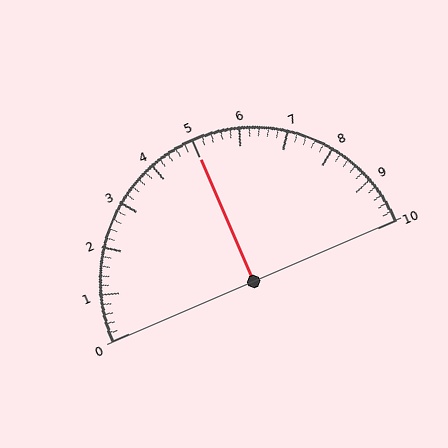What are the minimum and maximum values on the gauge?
The gauge ranges from 0 to 10.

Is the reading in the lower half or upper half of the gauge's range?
The reading is in the upper half of the range (0 to 10).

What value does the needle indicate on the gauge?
The needle indicates approximately 5.0.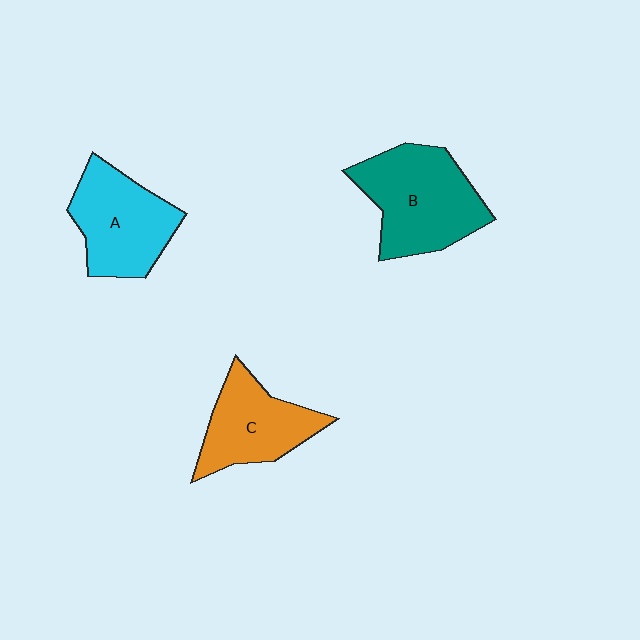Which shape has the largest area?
Shape B (teal).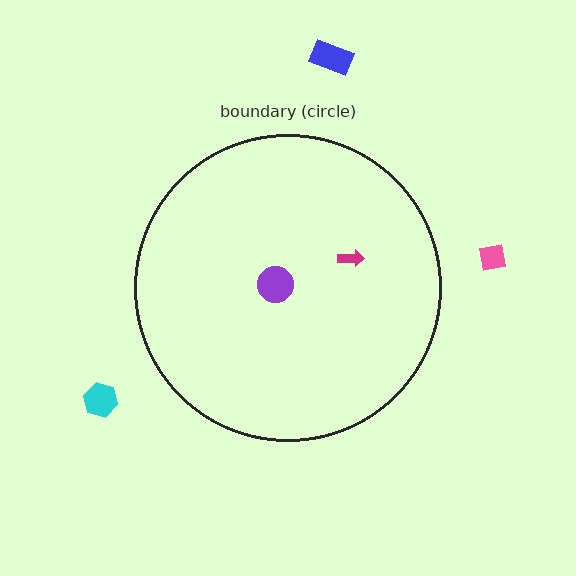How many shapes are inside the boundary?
2 inside, 3 outside.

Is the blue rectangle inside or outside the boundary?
Outside.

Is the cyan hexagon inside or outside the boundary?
Outside.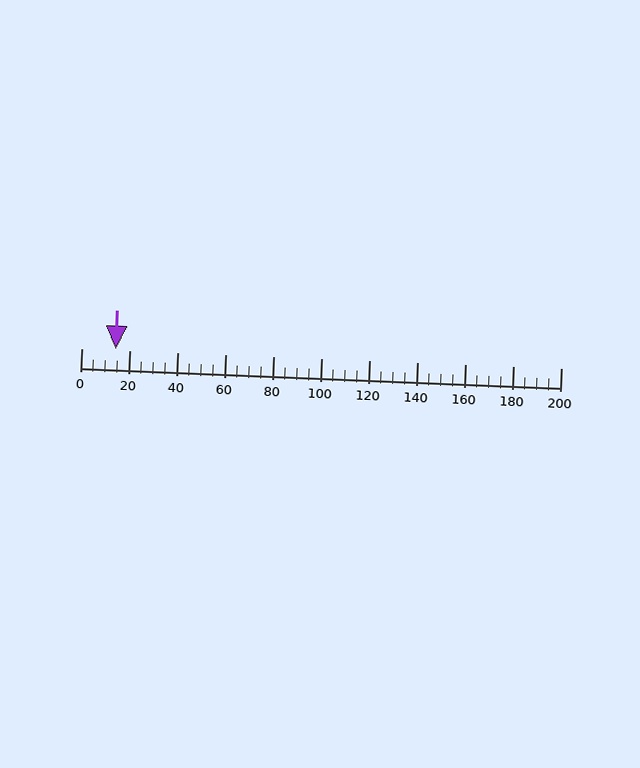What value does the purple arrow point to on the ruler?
The purple arrow points to approximately 14.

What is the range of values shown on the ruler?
The ruler shows values from 0 to 200.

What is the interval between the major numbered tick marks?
The major tick marks are spaced 20 units apart.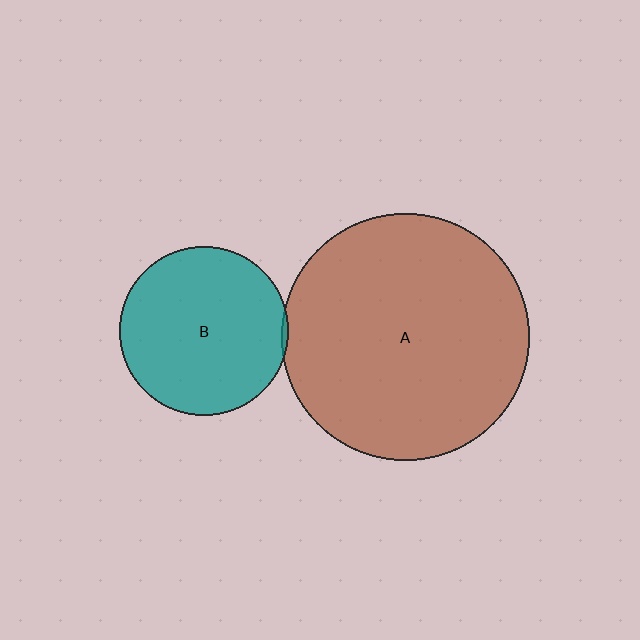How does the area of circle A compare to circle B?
Approximately 2.2 times.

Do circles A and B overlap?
Yes.